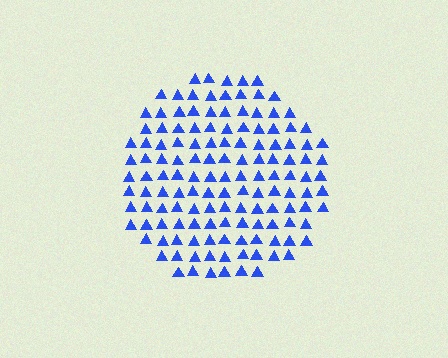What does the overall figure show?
The overall figure shows a circle.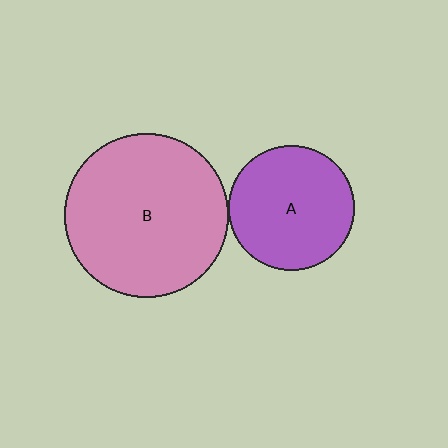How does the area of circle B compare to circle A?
Approximately 1.7 times.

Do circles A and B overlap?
Yes.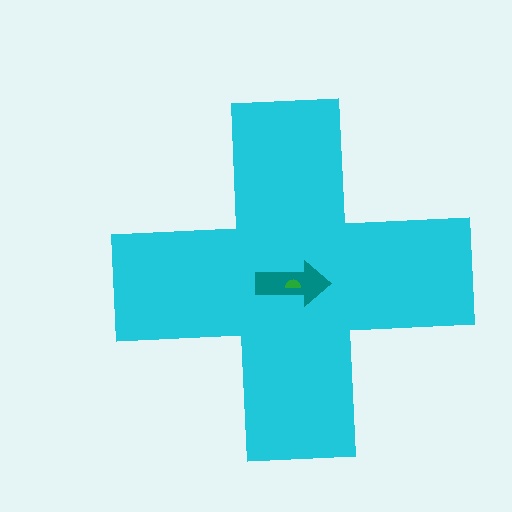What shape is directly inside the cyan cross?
The teal arrow.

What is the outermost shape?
The cyan cross.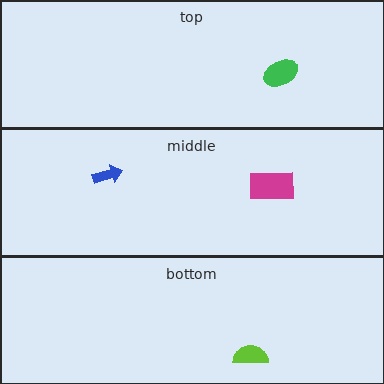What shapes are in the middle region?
The blue arrow, the magenta rectangle.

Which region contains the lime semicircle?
The bottom region.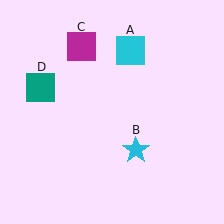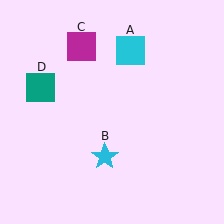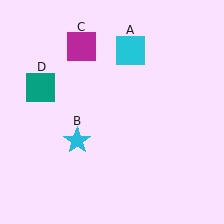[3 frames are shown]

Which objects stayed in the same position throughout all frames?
Cyan square (object A) and magenta square (object C) and teal square (object D) remained stationary.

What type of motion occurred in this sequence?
The cyan star (object B) rotated clockwise around the center of the scene.